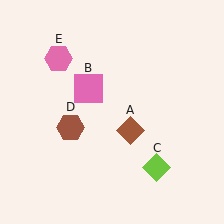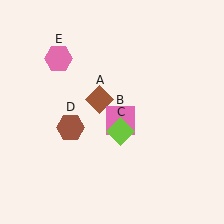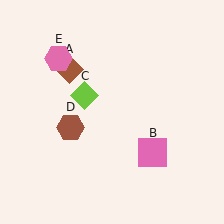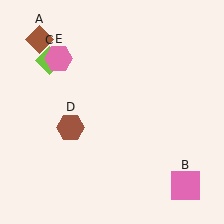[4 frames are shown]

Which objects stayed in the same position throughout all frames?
Brown hexagon (object D) and pink hexagon (object E) remained stationary.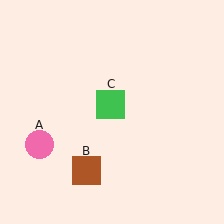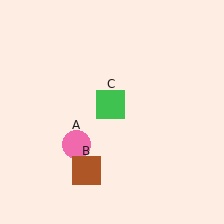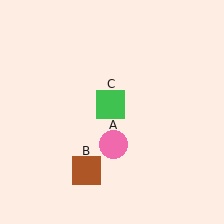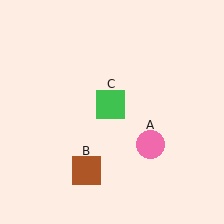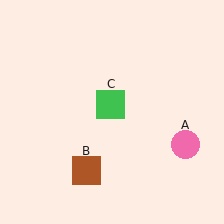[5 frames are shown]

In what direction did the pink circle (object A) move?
The pink circle (object A) moved right.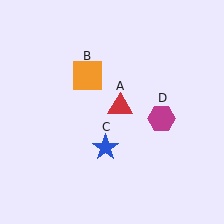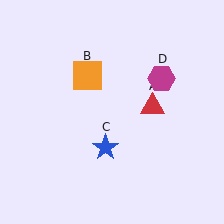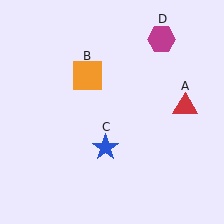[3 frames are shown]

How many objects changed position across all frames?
2 objects changed position: red triangle (object A), magenta hexagon (object D).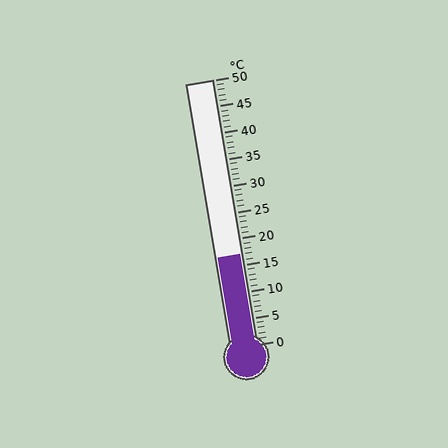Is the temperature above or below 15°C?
The temperature is above 15°C.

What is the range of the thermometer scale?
The thermometer scale ranges from 0°C to 50°C.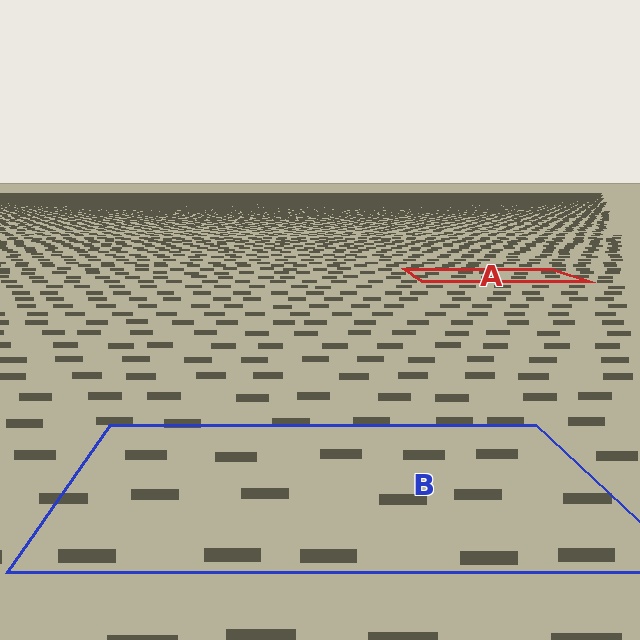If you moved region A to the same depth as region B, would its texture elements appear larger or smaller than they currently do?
They would appear larger. At a closer depth, the same texture elements are projected at a bigger on-screen size.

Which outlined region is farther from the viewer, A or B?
Region A is farther from the viewer — the texture elements inside it appear smaller and more densely packed.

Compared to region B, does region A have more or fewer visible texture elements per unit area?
Region A has more texture elements per unit area — they are packed more densely because it is farther away.